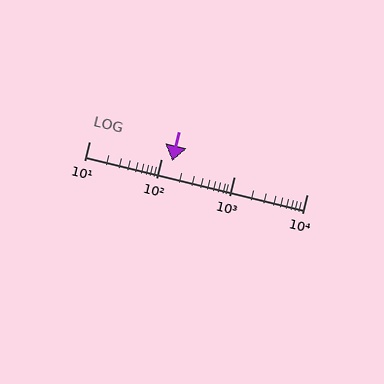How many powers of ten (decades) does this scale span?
The scale spans 3 decades, from 10 to 10000.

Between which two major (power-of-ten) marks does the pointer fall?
The pointer is between 100 and 1000.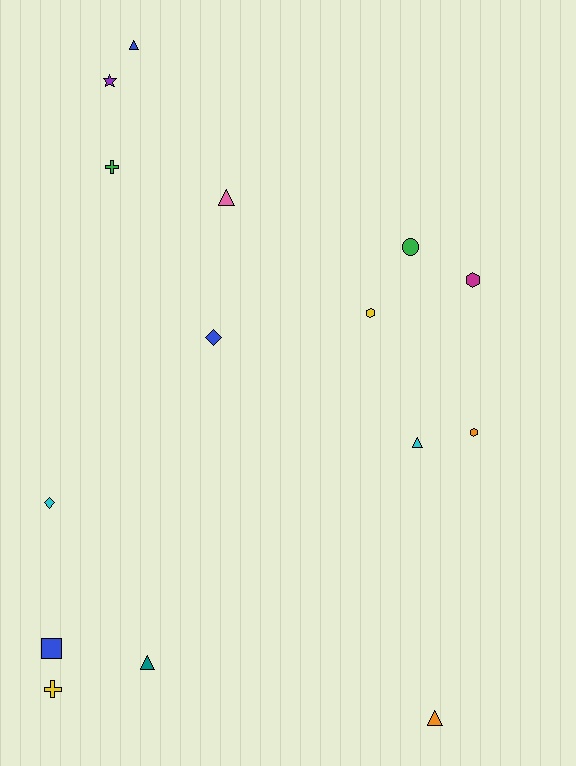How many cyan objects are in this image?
There are 2 cyan objects.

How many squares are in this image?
There is 1 square.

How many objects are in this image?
There are 15 objects.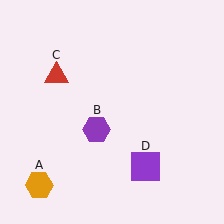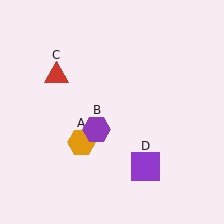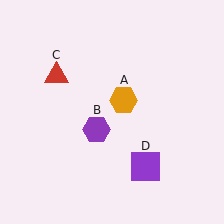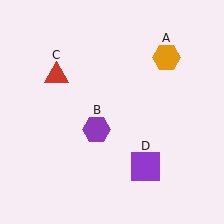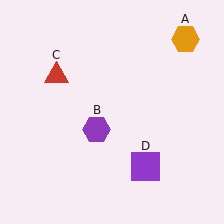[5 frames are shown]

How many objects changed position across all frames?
1 object changed position: orange hexagon (object A).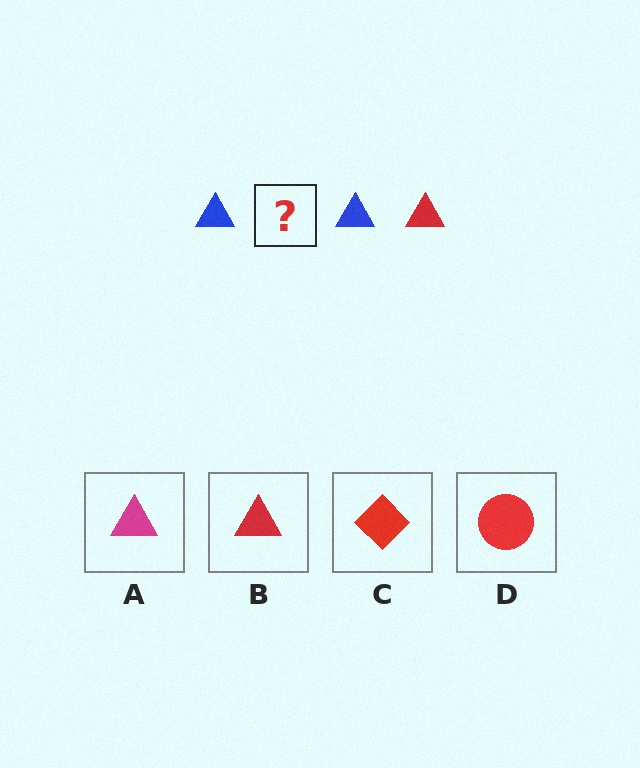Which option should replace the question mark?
Option B.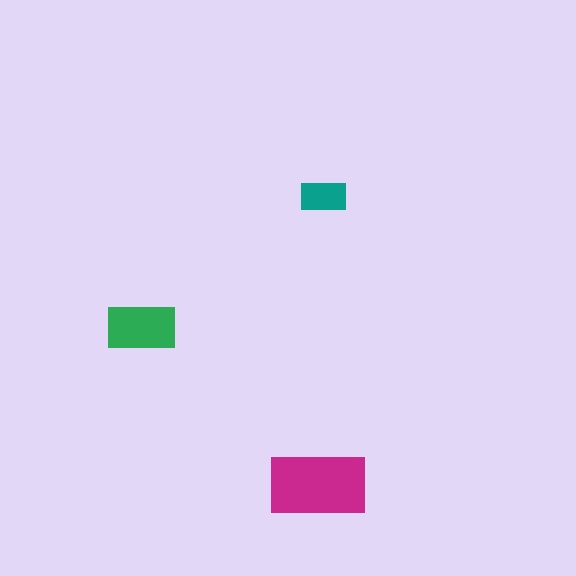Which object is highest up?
The teal rectangle is topmost.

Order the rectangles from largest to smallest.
the magenta one, the green one, the teal one.